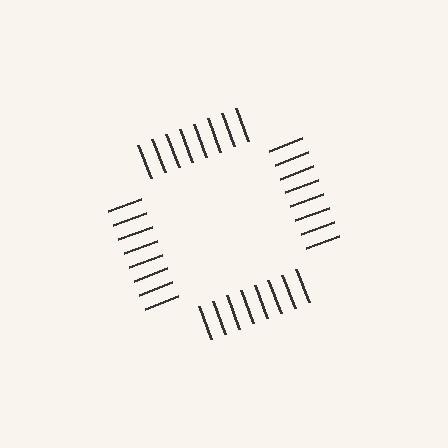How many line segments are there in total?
32 — 8 along each of the 4 edges.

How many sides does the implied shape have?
4 sides — the line-ends trace a square.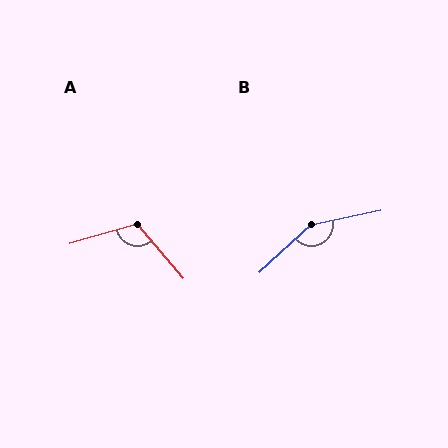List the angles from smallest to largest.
A (114°), B (149°).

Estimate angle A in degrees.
Approximately 114 degrees.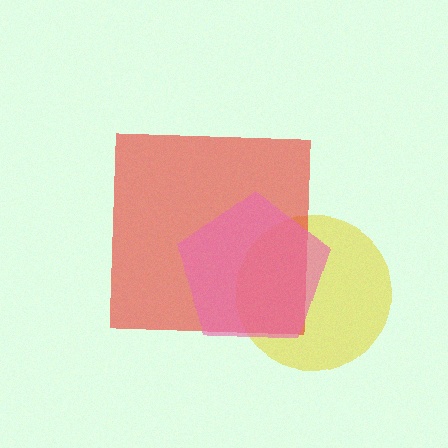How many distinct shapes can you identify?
There are 3 distinct shapes: a yellow circle, a red square, a pink pentagon.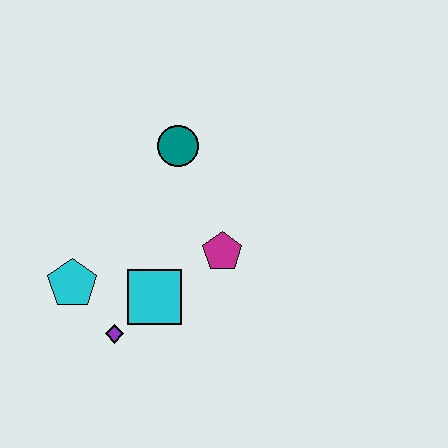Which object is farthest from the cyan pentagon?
The teal circle is farthest from the cyan pentagon.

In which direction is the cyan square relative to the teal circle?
The cyan square is below the teal circle.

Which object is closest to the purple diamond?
The cyan square is closest to the purple diamond.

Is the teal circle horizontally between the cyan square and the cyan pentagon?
No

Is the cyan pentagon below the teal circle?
Yes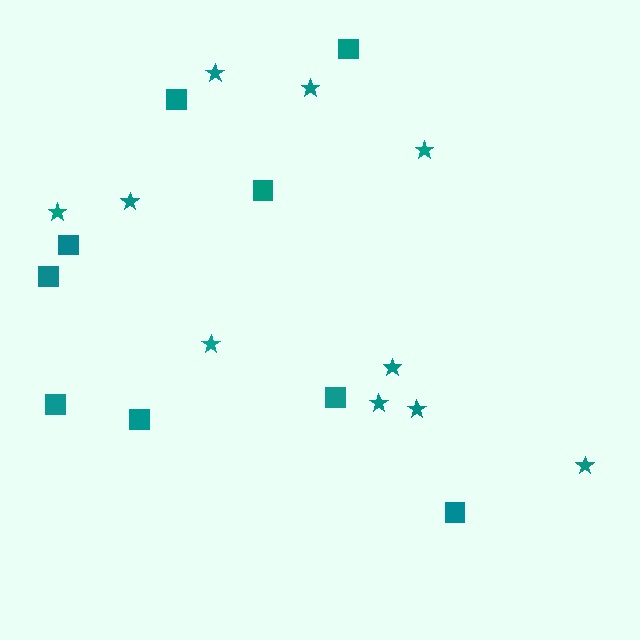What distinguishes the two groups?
There are 2 groups: one group of squares (9) and one group of stars (10).